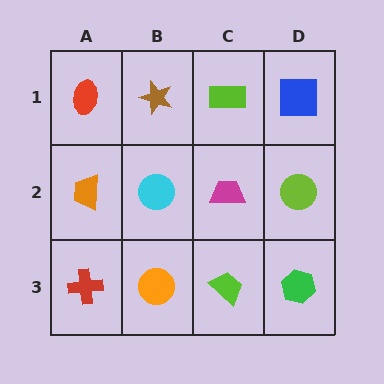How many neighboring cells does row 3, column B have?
3.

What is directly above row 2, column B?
A brown star.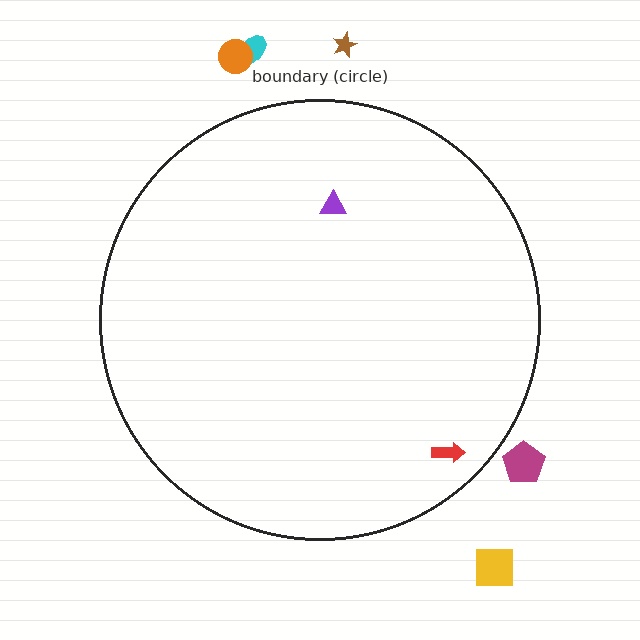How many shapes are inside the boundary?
2 inside, 5 outside.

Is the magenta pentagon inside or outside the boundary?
Outside.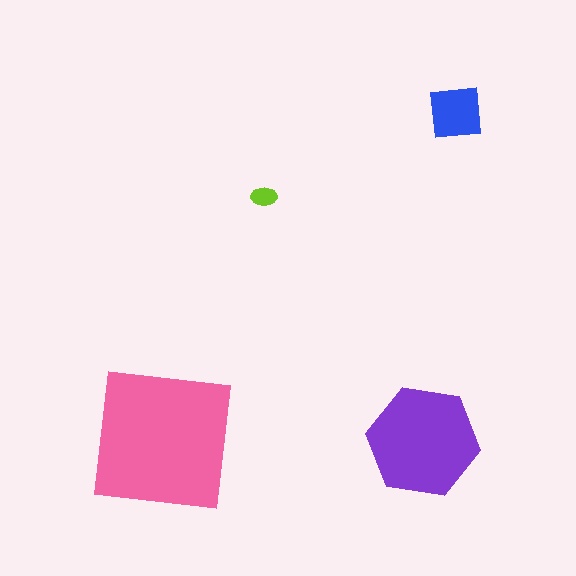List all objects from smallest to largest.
The lime ellipse, the blue square, the purple hexagon, the pink square.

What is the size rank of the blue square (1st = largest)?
3rd.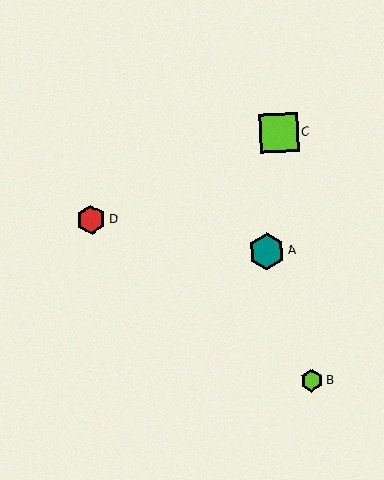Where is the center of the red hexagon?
The center of the red hexagon is at (91, 220).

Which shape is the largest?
The lime square (labeled C) is the largest.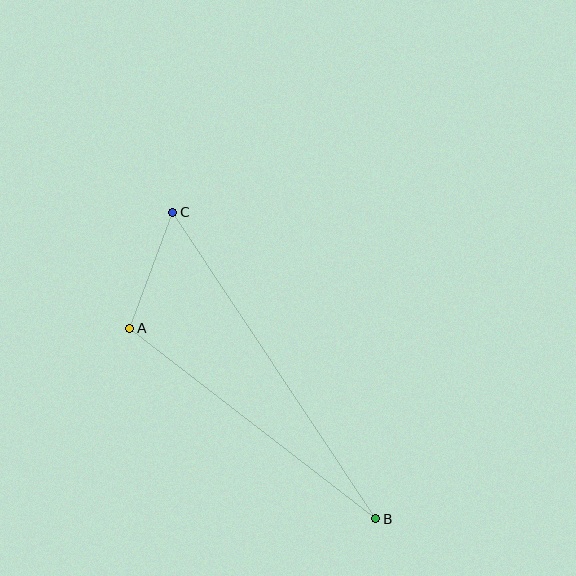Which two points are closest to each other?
Points A and C are closest to each other.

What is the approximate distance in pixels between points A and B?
The distance between A and B is approximately 311 pixels.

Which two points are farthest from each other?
Points B and C are farthest from each other.